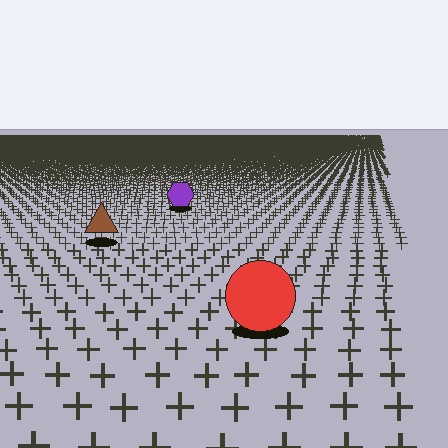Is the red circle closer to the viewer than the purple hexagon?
Yes. The red circle is closer — you can tell from the texture gradient: the ground texture is coarser near it.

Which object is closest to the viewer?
The red circle is closest. The texture marks near it are larger and more spread out.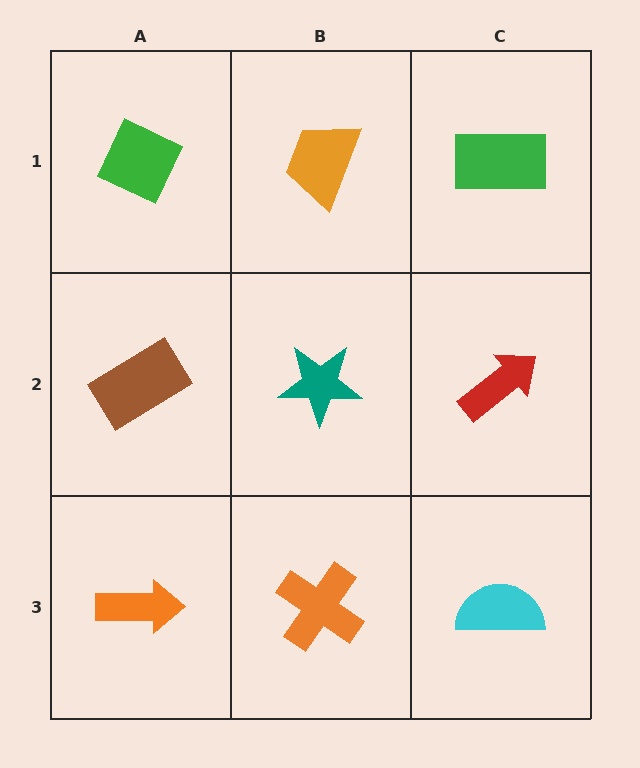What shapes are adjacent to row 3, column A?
A brown rectangle (row 2, column A), an orange cross (row 3, column B).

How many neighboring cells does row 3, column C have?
2.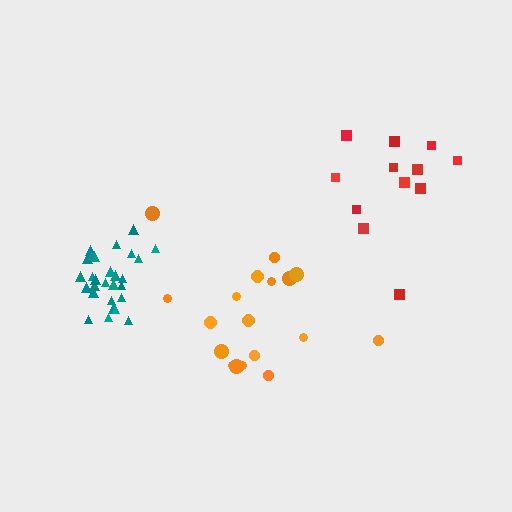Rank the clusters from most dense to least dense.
teal, red, orange.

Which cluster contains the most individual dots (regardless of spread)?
Teal (28).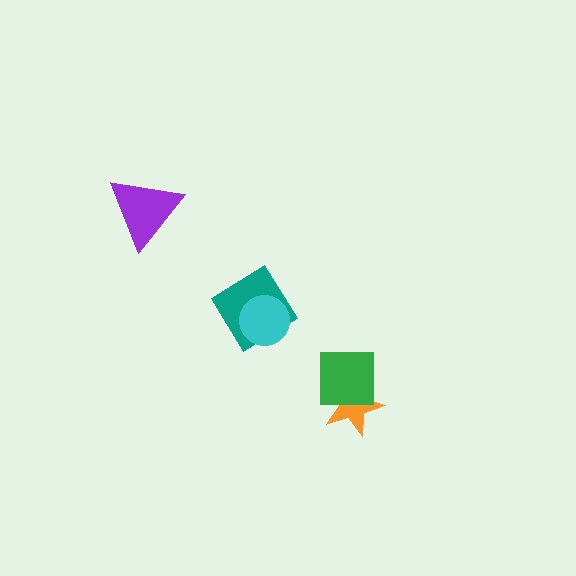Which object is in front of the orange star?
The green square is in front of the orange star.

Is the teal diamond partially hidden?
Yes, it is partially covered by another shape.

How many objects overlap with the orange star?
1 object overlaps with the orange star.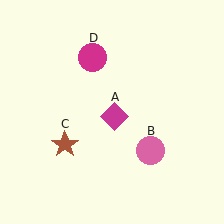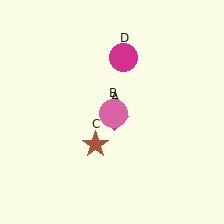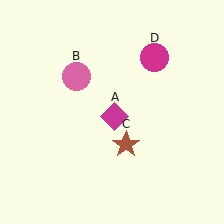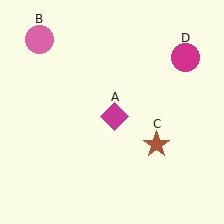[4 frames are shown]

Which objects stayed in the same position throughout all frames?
Magenta diamond (object A) remained stationary.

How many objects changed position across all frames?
3 objects changed position: pink circle (object B), brown star (object C), magenta circle (object D).